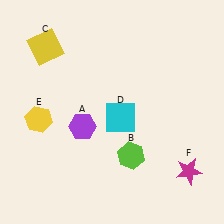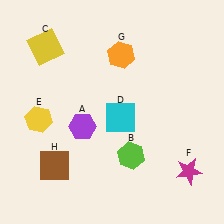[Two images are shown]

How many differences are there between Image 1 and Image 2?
There are 2 differences between the two images.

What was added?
An orange hexagon (G), a brown square (H) were added in Image 2.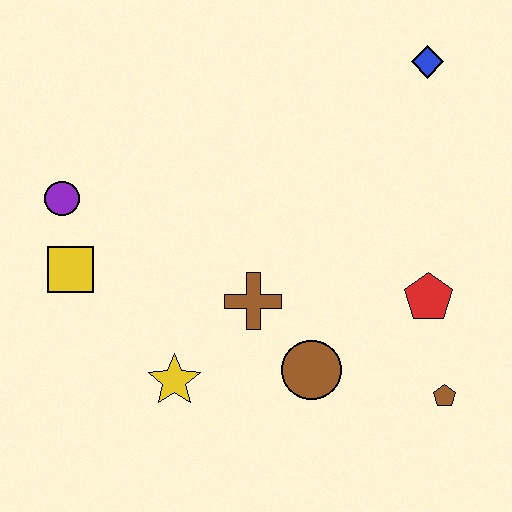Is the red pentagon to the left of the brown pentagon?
Yes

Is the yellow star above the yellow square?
No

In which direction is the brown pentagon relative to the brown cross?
The brown pentagon is to the right of the brown cross.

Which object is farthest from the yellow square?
The blue diamond is farthest from the yellow square.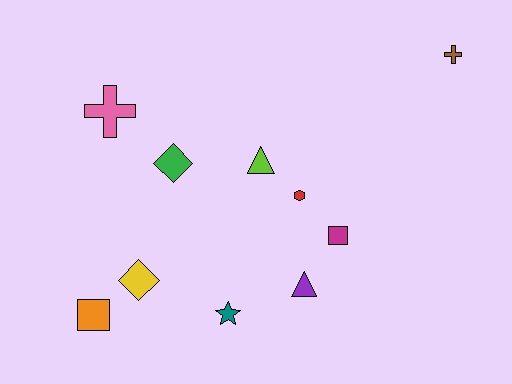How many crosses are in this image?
There are 2 crosses.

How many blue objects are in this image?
There are no blue objects.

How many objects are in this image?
There are 10 objects.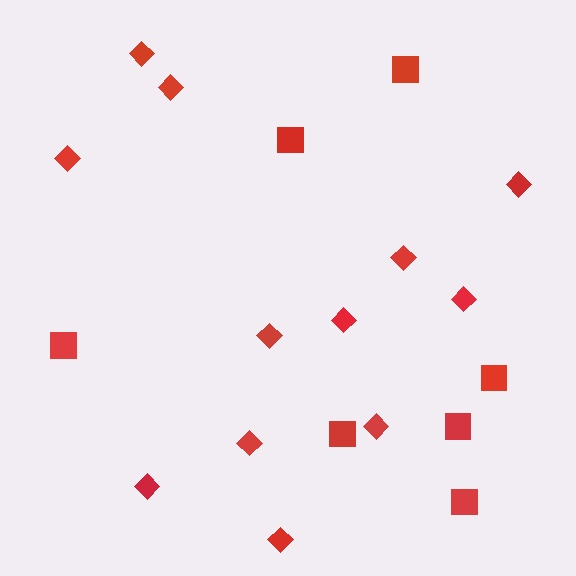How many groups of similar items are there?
There are 2 groups: one group of diamonds (12) and one group of squares (7).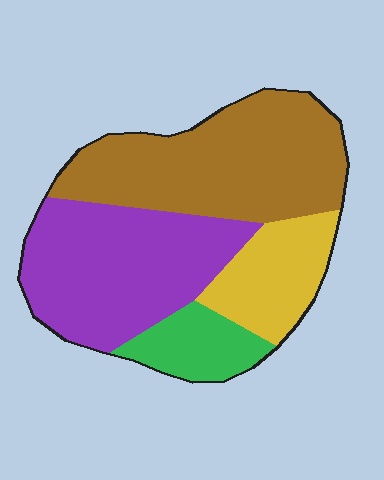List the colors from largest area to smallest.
From largest to smallest: brown, purple, yellow, green.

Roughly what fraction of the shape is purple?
Purple takes up about one third (1/3) of the shape.